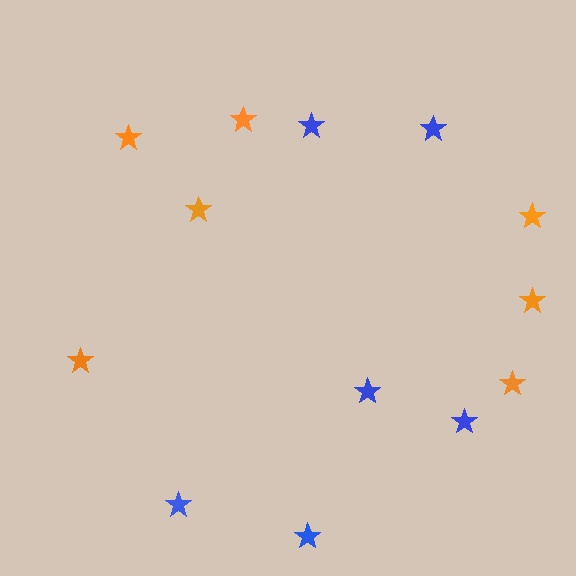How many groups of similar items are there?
There are 2 groups: one group of blue stars (6) and one group of orange stars (7).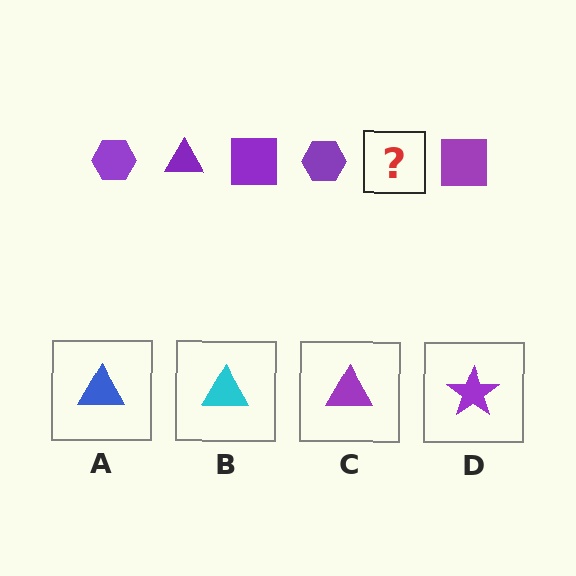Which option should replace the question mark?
Option C.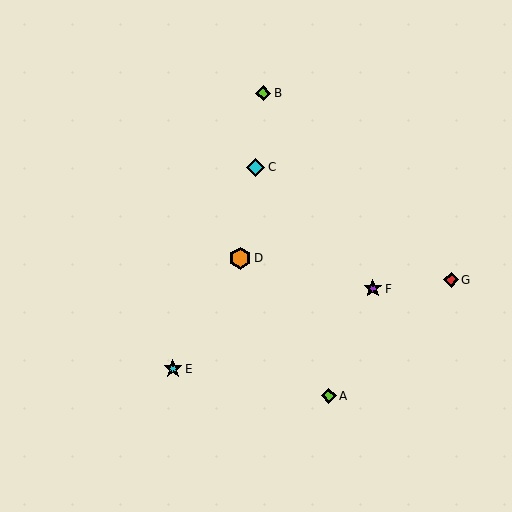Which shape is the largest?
The orange hexagon (labeled D) is the largest.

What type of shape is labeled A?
Shape A is a lime diamond.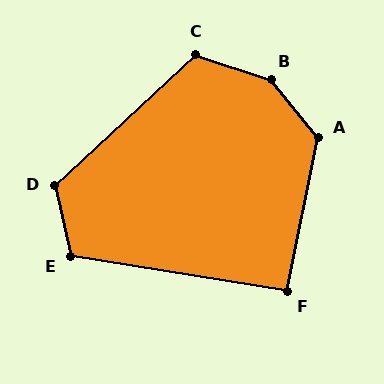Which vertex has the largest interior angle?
B, at approximately 147 degrees.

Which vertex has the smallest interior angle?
F, at approximately 92 degrees.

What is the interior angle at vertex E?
Approximately 112 degrees (obtuse).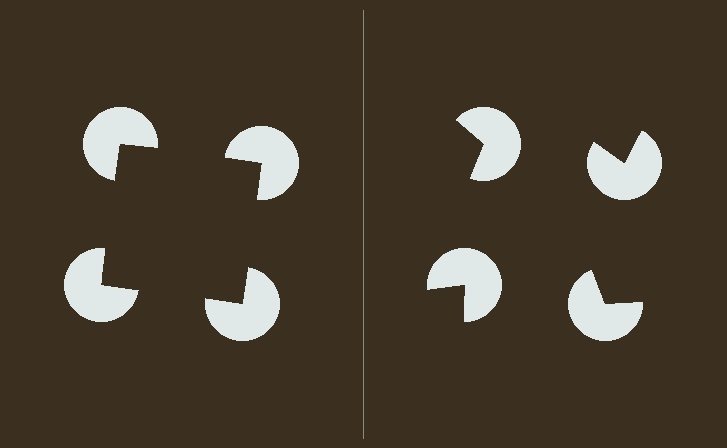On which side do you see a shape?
An illusory square appears on the left side. On the right side the wedge cuts are rotated, so no coherent shape forms.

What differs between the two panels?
The pac-man discs are positioned identically on both sides; only the wedge orientations differ. On the left they align to a square; on the right they are misaligned.